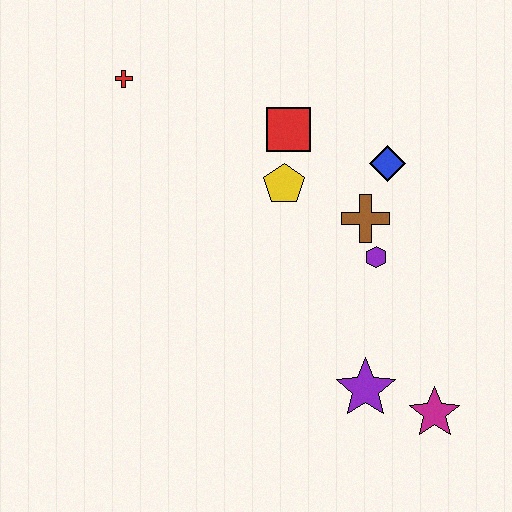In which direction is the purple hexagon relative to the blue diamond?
The purple hexagon is below the blue diamond.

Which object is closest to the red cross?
The red square is closest to the red cross.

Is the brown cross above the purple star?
Yes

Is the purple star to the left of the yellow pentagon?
No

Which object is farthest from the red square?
The magenta star is farthest from the red square.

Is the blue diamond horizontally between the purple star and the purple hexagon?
No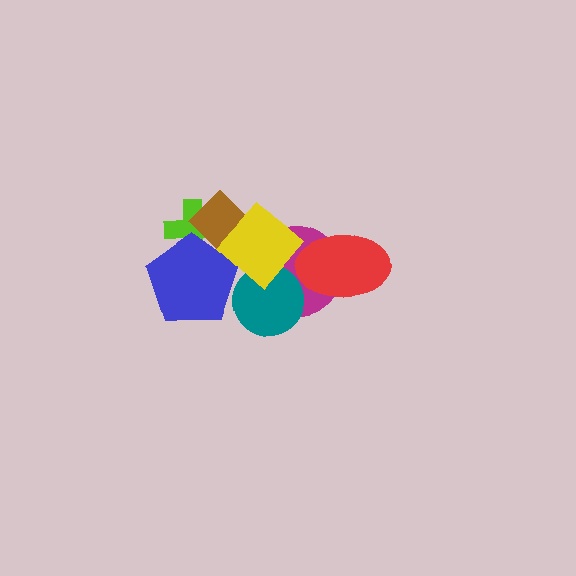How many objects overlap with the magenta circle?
3 objects overlap with the magenta circle.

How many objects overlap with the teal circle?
2 objects overlap with the teal circle.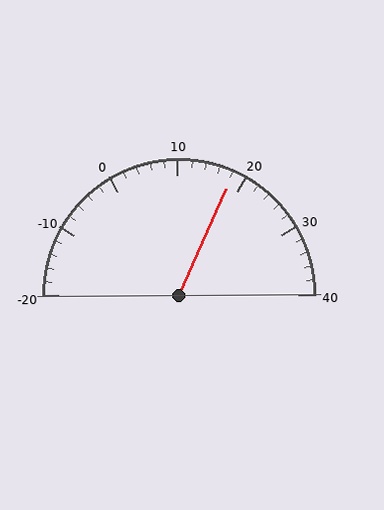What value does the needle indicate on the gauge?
The needle indicates approximately 18.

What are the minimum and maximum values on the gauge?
The gauge ranges from -20 to 40.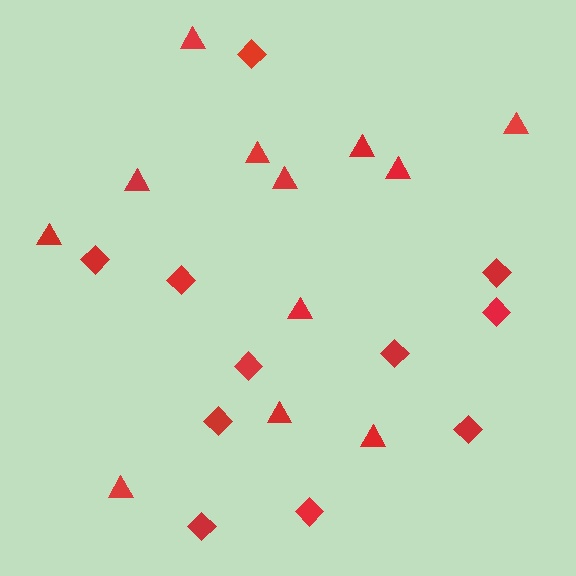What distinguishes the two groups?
There are 2 groups: one group of diamonds (11) and one group of triangles (12).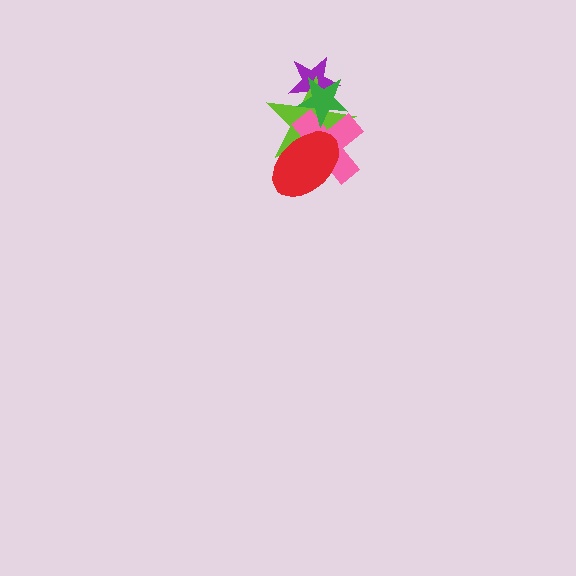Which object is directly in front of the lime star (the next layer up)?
The pink cross is directly in front of the lime star.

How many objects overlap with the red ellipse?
2 objects overlap with the red ellipse.